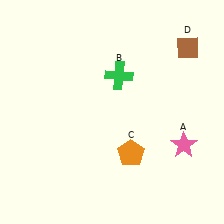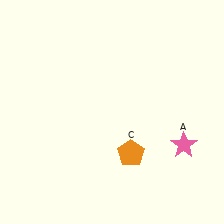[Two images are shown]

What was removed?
The green cross (B), the brown diamond (D) were removed in Image 2.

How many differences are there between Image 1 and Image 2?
There are 2 differences between the two images.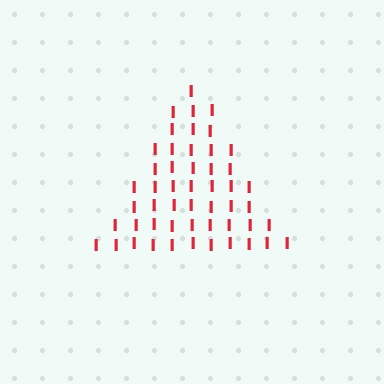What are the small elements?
The small elements are letter I's.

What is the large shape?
The large shape is a triangle.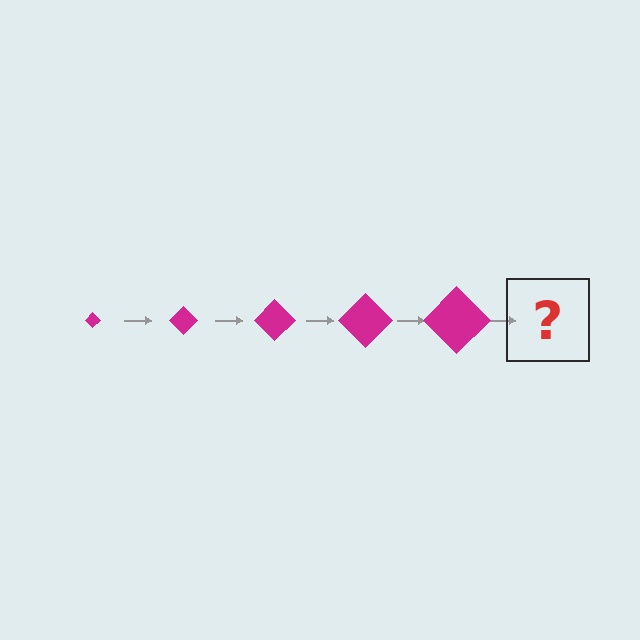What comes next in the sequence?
The next element should be a magenta diamond, larger than the previous one.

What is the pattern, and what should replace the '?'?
The pattern is that the diamond gets progressively larger each step. The '?' should be a magenta diamond, larger than the previous one.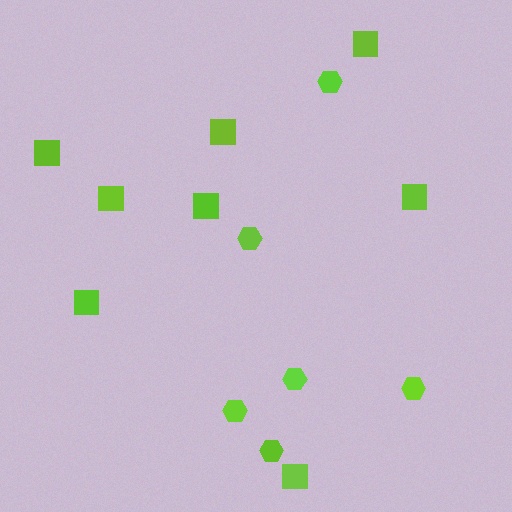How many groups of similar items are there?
There are 2 groups: one group of squares (8) and one group of hexagons (6).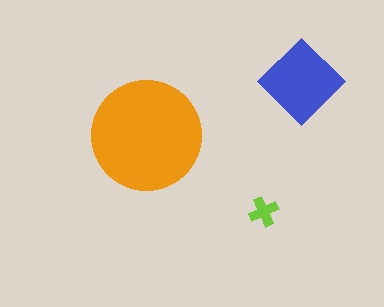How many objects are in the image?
There are 3 objects in the image.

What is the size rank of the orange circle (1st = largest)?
1st.